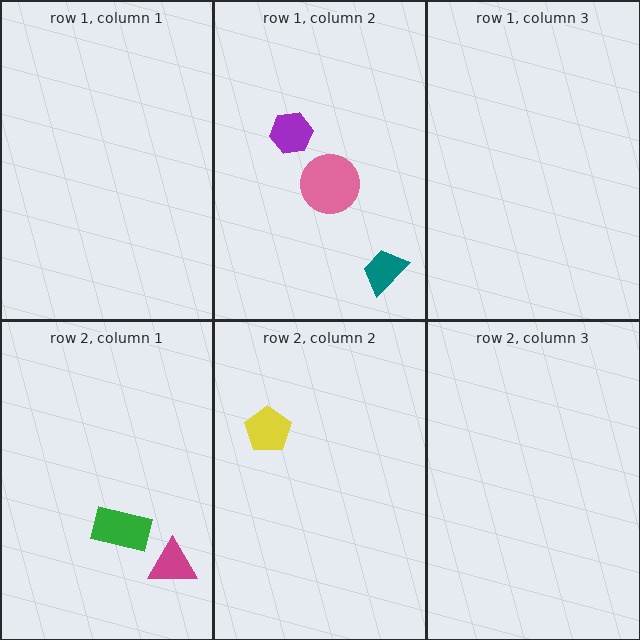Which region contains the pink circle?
The row 1, column 2 region.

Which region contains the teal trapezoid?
The row 1, column 2 region.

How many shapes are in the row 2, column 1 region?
2.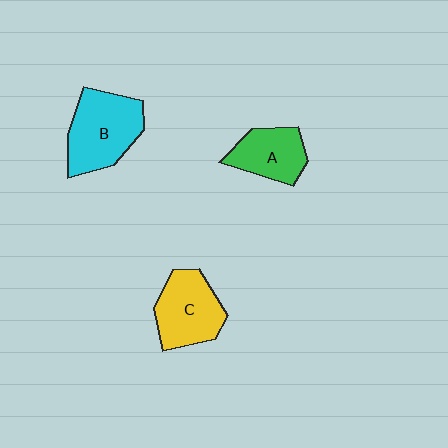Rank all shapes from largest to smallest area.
From largest to smallest: B (cyan), C (yellow), A (green).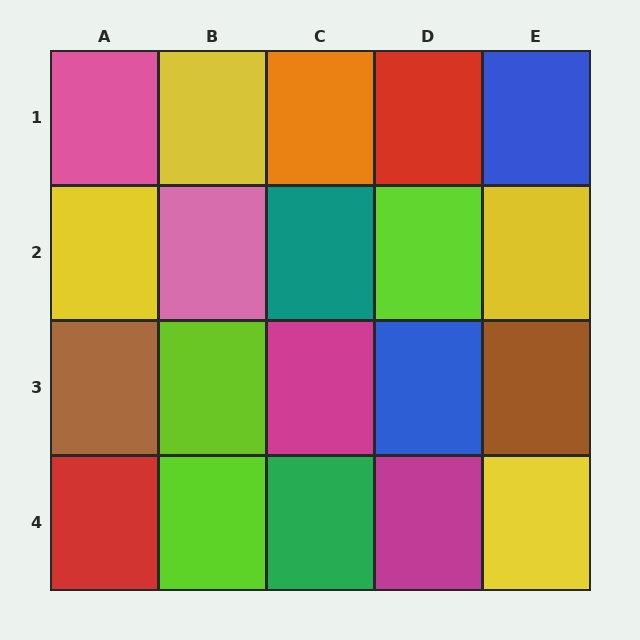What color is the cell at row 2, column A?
Yellow.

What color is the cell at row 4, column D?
Magenta.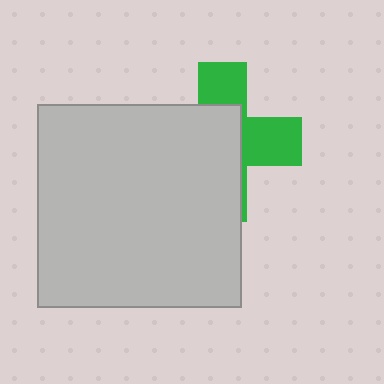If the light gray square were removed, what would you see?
You would see the complete green cross.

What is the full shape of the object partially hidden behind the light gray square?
The partially hidden object is a green cross.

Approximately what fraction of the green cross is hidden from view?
Roughly 59% of the green cross is hidden behind the light gray square.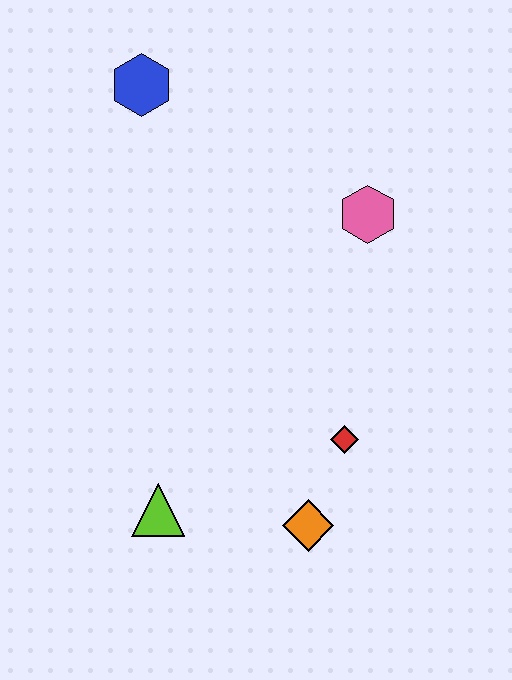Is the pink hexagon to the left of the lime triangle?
No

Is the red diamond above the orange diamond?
Yes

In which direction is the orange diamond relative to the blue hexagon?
The orange diamond is below the blue hexagon.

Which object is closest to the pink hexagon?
The red diamond is closest to the pink hexagon.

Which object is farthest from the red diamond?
The blue hexagon is farthest from the red diamond.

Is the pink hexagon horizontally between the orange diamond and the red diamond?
No